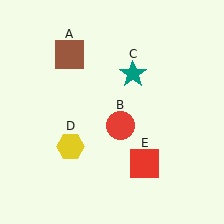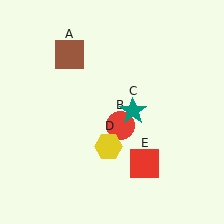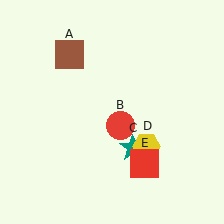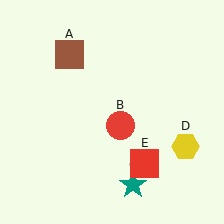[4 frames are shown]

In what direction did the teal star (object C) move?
The teal star (object C) moved down.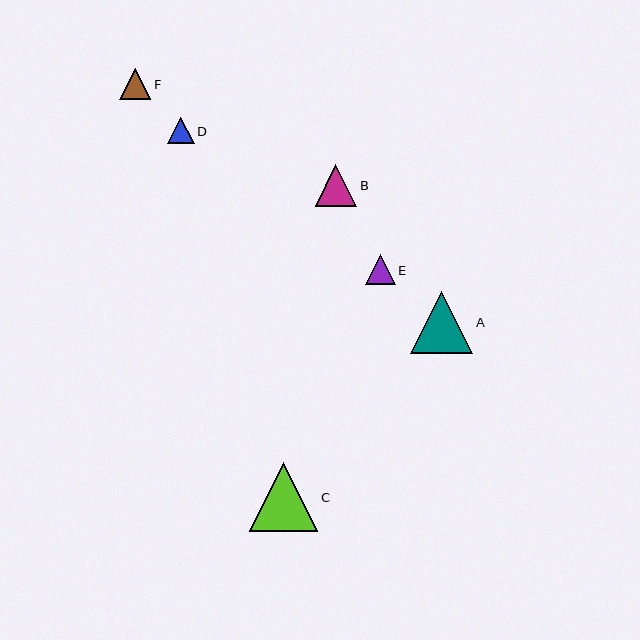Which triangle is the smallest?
Triangle D is the smallest with a size of approximately 27 pixels.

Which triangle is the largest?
Triangle C is the largest with a size of approximately 69 pixels.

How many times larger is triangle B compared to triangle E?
Triangle B is approximately 1.4 times the size of triangle E.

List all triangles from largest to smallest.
From largest to smallest: C, A, B, F, E, D.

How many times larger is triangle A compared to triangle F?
Triangle A is approximately 2.0 times the size of triangle F.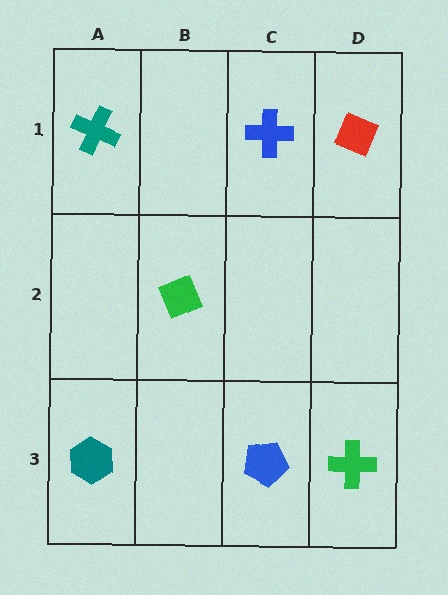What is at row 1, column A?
A teal cross.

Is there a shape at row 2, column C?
No, that cell is empty.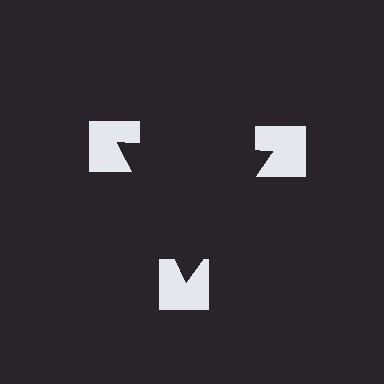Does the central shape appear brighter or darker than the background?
It typically appears slightly darker than the background, even though no actual brightness change is drawn.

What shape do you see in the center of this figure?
An illusory triangle — its edges are inferred from the aligned wedge cuts in the notched squares, not physically drawn.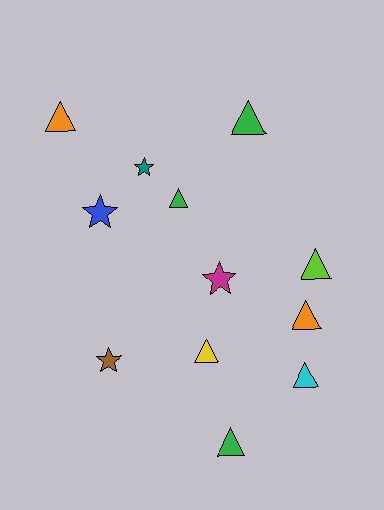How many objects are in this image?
There are 12 objects.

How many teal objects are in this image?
There is 1 teal object.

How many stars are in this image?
There are 4 stars.